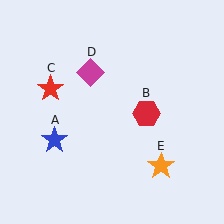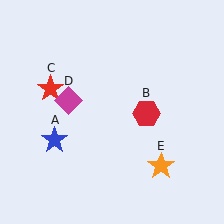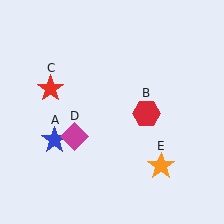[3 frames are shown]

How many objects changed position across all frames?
1 object changed position: magenta diamond (object D).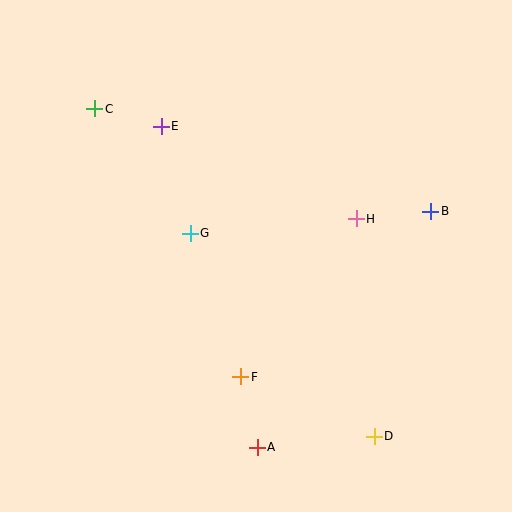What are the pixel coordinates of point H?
Point H is at (356, 219).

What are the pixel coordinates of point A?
Point A is at (257, 447).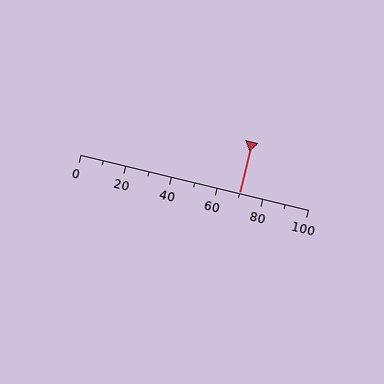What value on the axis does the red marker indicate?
The marker indicates approximately 70.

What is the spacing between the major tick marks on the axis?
The major ticks are spaced 20 apart.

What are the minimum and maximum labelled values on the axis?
The axis runs from 0 to 100.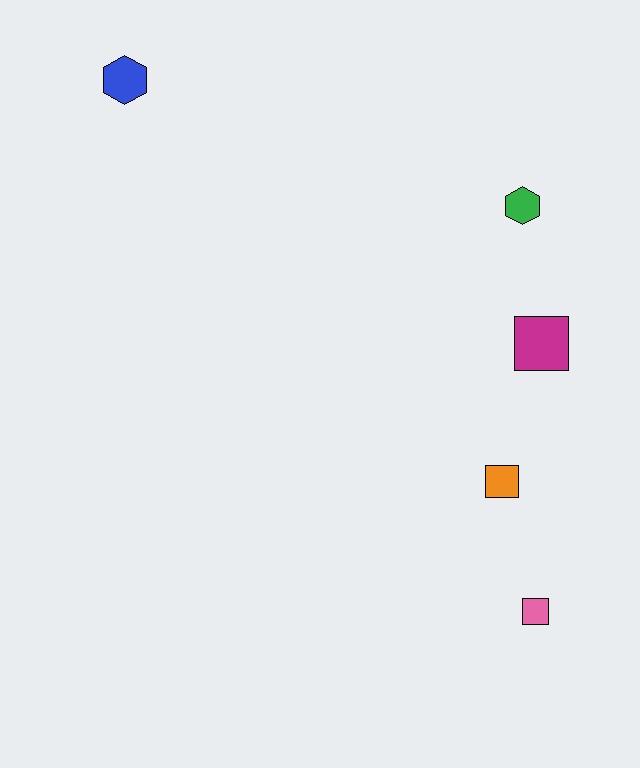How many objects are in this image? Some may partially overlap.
There are 5 objects.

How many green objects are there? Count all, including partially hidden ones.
There is 1 green object.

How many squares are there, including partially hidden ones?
There are 3 squares.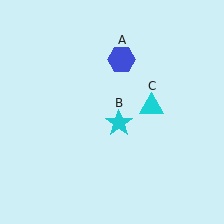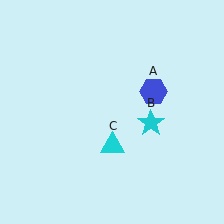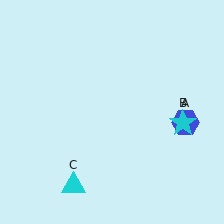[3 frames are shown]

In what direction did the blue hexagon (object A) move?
The blue hexagon (object A) moved down and to the right.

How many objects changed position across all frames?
3 objects changed position: blue hexagon (object A), cyan star (object B), cyan triangle (object C).